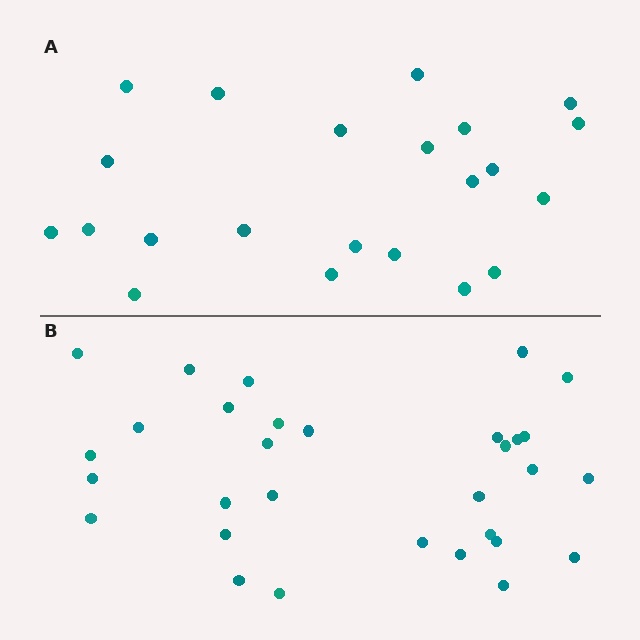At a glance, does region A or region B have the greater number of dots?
Region B (the bottom region) has more dots.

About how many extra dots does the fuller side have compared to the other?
Region B has roughly 8 or so more dots than region A.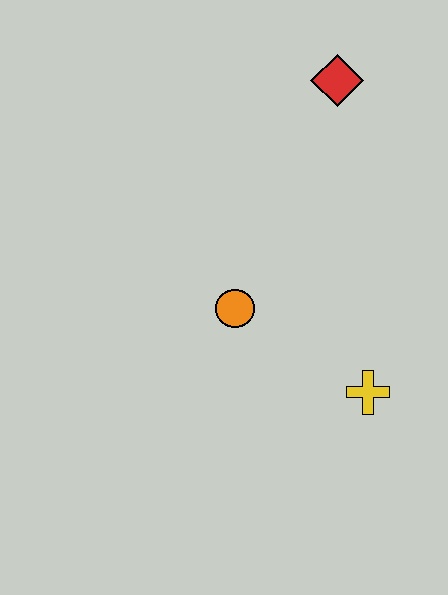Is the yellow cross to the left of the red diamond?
No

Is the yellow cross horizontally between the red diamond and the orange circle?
No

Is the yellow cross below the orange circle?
Yes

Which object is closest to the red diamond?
The orange circle is closest to the red diamond.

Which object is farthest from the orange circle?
The red diamond is farthest from the orange circle.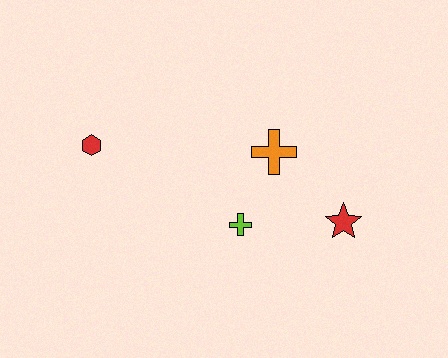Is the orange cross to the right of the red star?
No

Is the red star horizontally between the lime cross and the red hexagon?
No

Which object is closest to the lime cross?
The orange cross is closest to the lime cross.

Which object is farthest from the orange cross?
The red hexagon is farthest from the orange cross.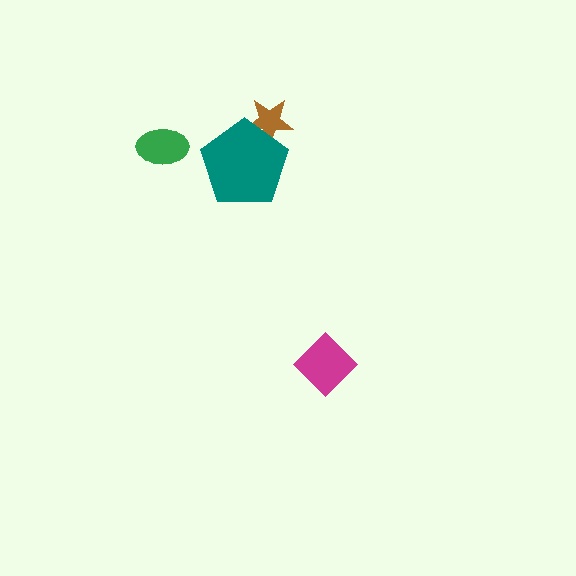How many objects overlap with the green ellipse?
0 objects overlap with the green ellipse.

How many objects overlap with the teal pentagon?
1 object overlaps with the teal pentagon.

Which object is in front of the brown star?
The teal pentagon is in front of the brown star.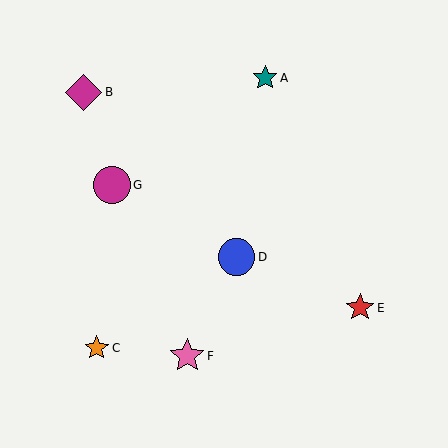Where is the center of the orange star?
The center of the orange star is at (97, 348).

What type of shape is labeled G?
Shape G is a magenta circle.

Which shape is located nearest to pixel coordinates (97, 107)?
The magenta diamond (labeled B) at (84, 92) is nearest to that location.